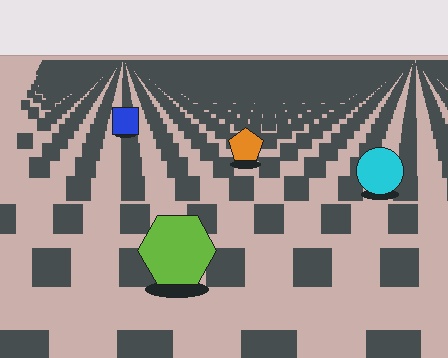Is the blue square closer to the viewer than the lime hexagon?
No. The lime hexagon is closer — you can tell from the texture gradient: the ground texture is coarser near it.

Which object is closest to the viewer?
The lime hexagon is closest. The texture marks near it are larger and more spread out.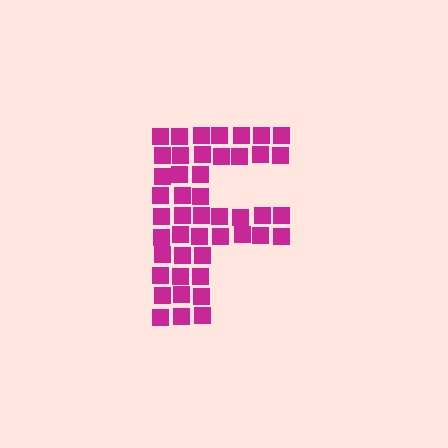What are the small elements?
The small elements are squares.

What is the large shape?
The large shape is the letter F.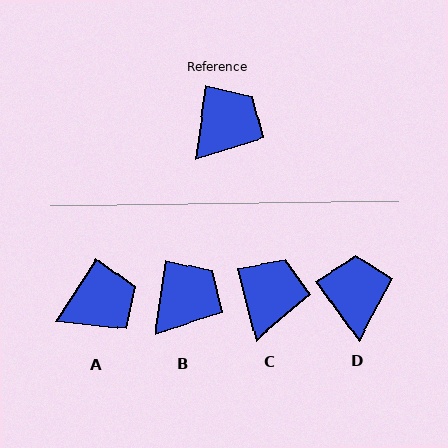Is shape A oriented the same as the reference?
No, it is off by about 24 degrees.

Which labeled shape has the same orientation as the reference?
B.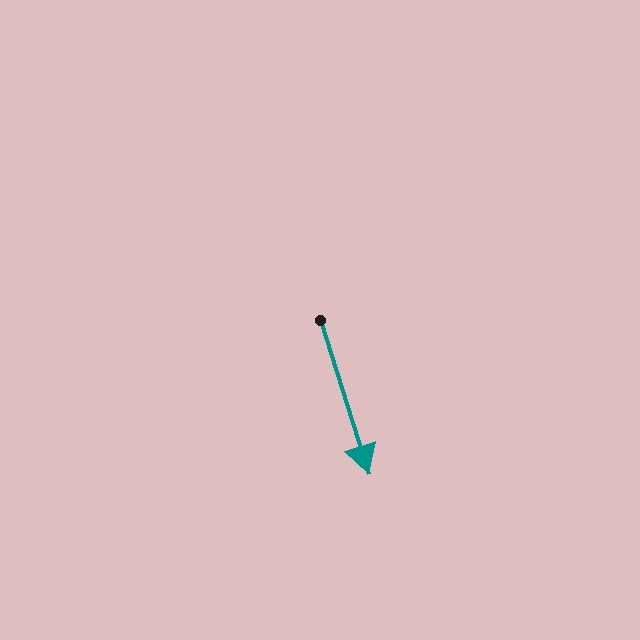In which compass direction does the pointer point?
South.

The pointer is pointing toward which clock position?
Roughly 5 o'clock.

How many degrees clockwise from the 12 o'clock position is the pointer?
Approximately 162 degrees.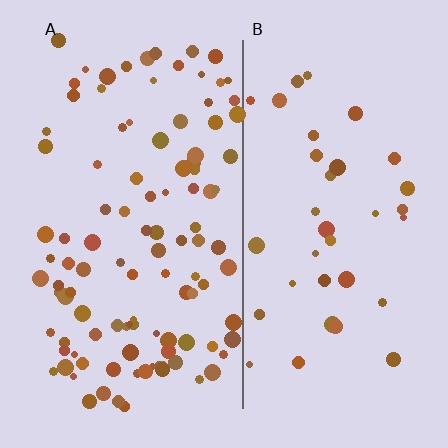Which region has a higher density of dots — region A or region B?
A (the left).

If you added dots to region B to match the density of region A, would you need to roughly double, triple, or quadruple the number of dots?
Approximately triple.